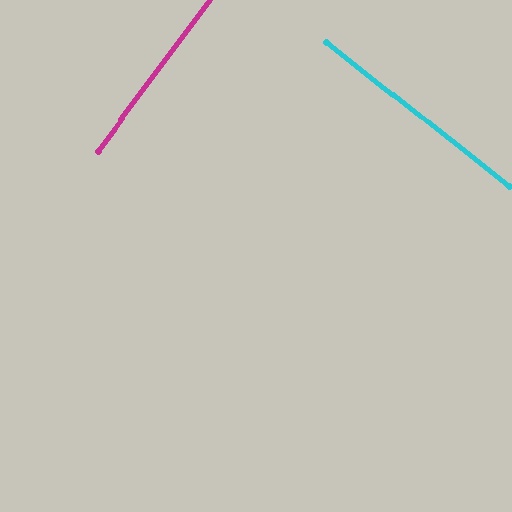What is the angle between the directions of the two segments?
Approximately 88 degrees.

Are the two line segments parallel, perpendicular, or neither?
Perpendicular — they meet at approximately 88°.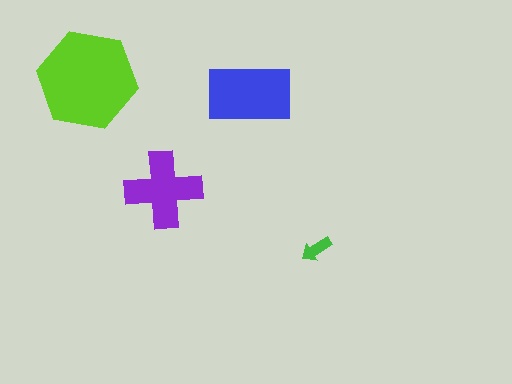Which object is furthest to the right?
The green arrow is rightmost.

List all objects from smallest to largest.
The green arrow, the purple cross, the blue rectangle, the lime hexagon.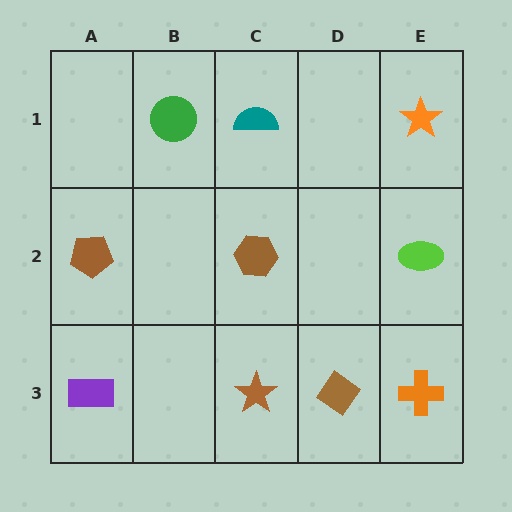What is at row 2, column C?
A brown hexagon.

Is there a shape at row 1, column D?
No, that cell is empty.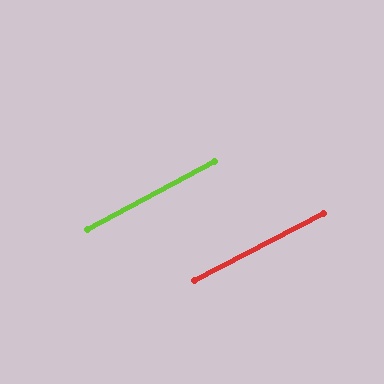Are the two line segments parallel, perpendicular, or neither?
Parallel — their directions differ by only 1.1°.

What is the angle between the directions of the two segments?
Approximately 1 degree.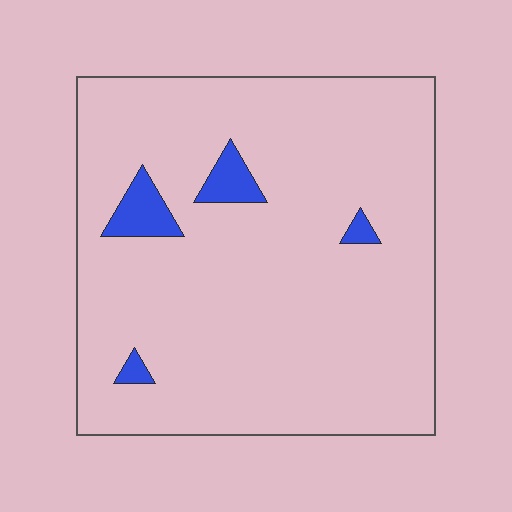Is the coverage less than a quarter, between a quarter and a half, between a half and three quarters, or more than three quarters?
Less than a quarter.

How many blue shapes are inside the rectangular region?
4.